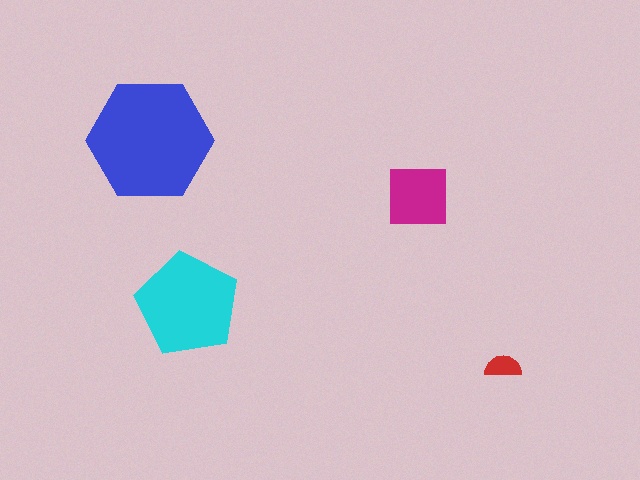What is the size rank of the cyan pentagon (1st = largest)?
2nd.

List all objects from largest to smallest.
The blue hexagon, the cyan pentagon, the magenta square, the red semicircle.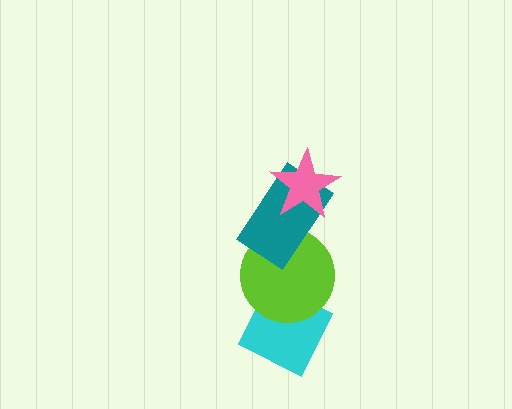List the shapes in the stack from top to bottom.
From top to bottom: the pink star, the teal rectangle, the lime circle, the cyan diamond.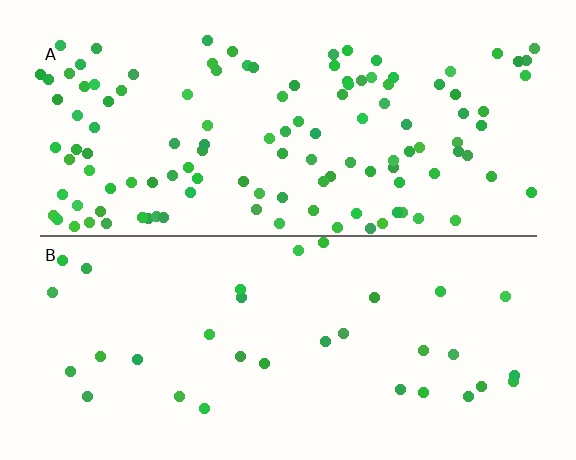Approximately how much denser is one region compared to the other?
Approximately 3.6× — region A over region B.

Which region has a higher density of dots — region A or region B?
A (the top).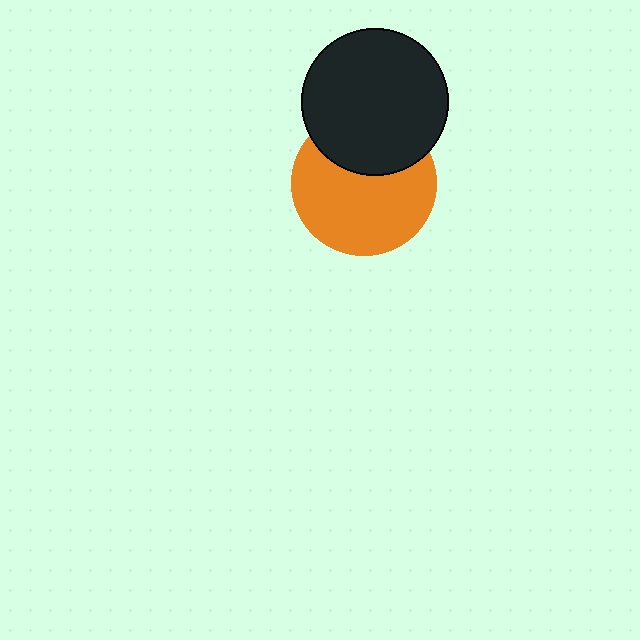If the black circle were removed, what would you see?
You would see the complete orange circle.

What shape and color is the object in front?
The object in front is a black circle.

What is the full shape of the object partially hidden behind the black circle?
The partially hidden object is an orange circle.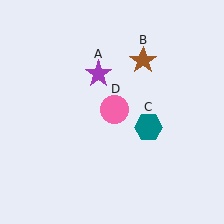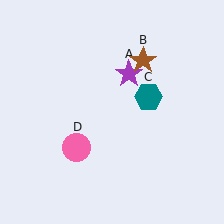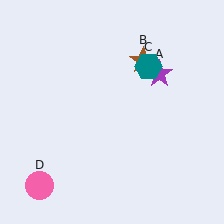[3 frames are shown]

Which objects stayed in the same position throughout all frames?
Brown star (object B) remained stationary.